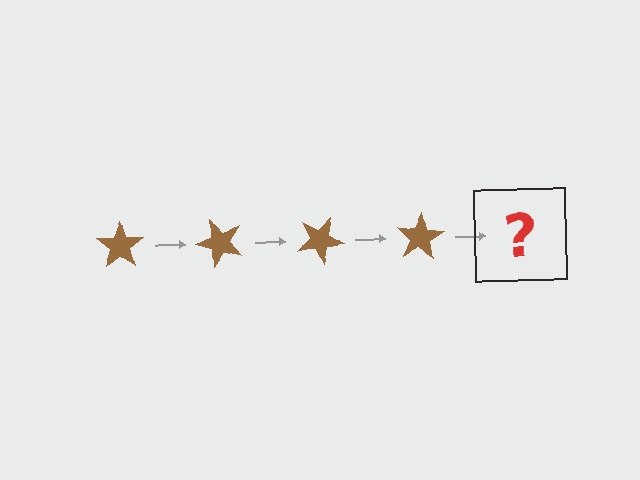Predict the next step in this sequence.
The next step is a brown star rotated 200 degrees.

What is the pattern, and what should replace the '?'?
The pattern is that the star rotates 50 degrees each step. The '?' should be a brown star rotated 200 degrees.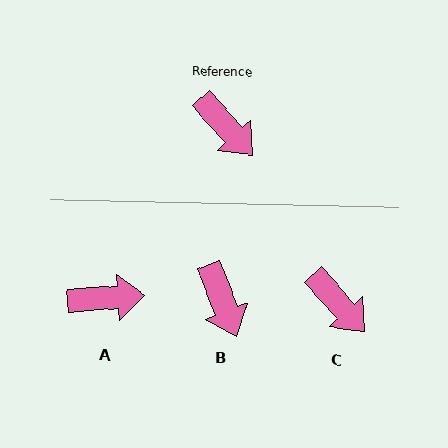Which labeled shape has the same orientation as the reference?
C.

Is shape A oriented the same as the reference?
No, it is off by about 52 degrees.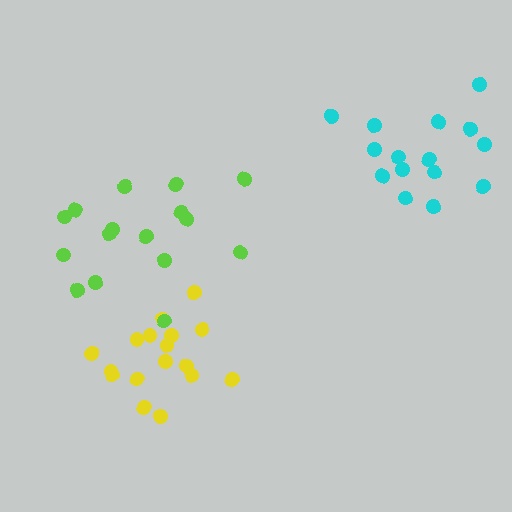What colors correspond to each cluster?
The clusters are colored: cyan, yellow, lime.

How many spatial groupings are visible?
There are 3 spatial groupings.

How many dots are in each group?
Group 1: 15 dots, Group 2: 17 dots, Group 3: 16 dots (48 total).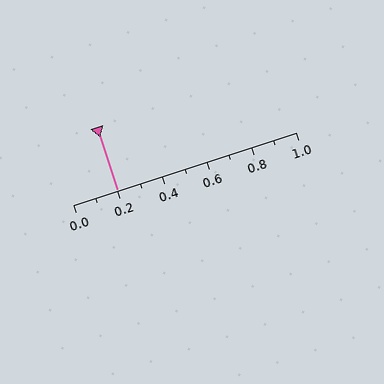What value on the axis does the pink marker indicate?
The marker indicates approximately 0.2.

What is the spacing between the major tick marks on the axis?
The major ticks are spaced 0.2 apart.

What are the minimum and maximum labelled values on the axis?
The axis runs from 0.0 to 1.0.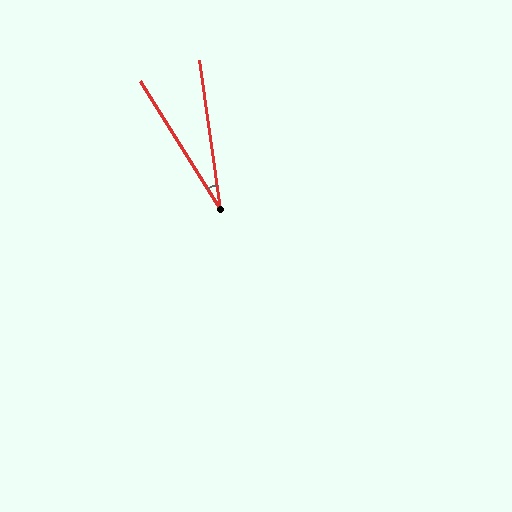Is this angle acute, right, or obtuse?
It is acute.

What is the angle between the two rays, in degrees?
Approximately 24 degrees.